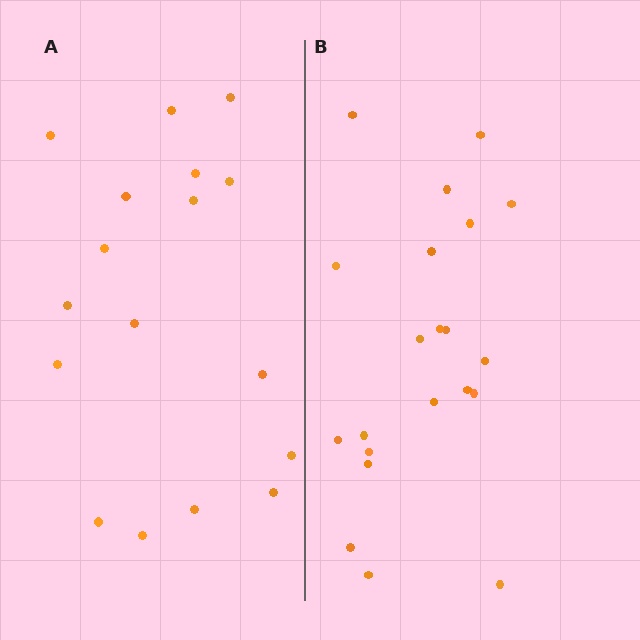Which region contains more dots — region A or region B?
Region B (the right region) has more dots.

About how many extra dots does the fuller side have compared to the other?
Region B has about 4 more dots than region A.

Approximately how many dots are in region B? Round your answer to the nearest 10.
About 20 dots. (The exact count is 21, which rounds to 20.)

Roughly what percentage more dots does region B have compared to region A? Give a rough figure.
About 25% more.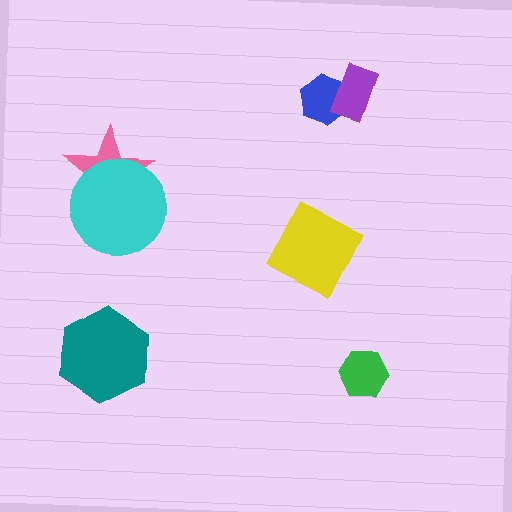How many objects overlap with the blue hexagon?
1 object overlaps with the blue hexagon.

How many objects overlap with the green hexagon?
0 objects overlap with the green hexagon.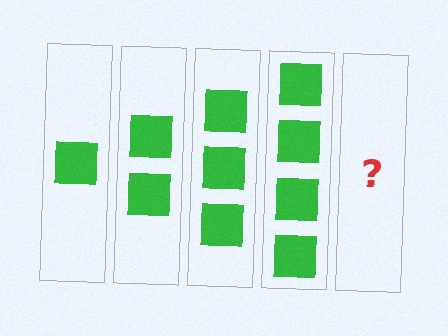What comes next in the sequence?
The next element should be 5 squares.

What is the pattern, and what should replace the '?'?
The pattern is that each step adds one more square. The '?' should be 5 squares.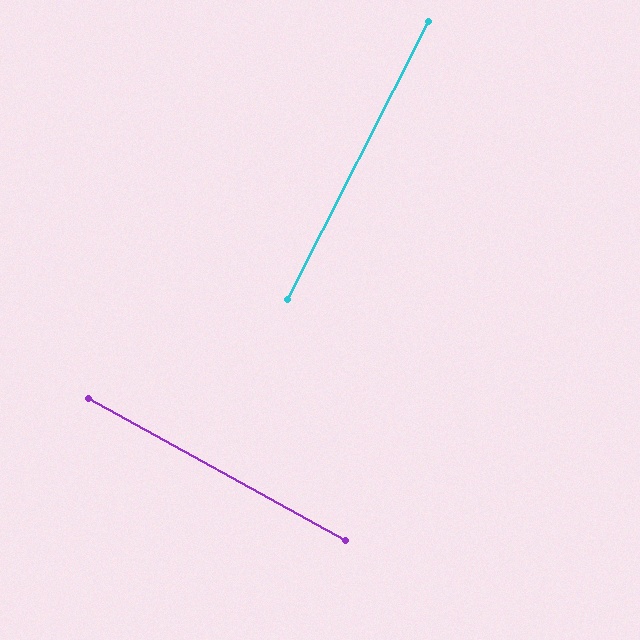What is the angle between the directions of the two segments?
Approximately 88 degrees.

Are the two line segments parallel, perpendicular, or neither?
Perpendicular — they meet at approximately 88°.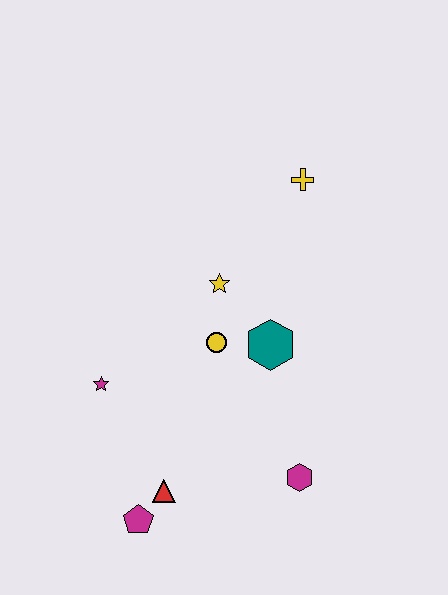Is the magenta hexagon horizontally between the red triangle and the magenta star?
No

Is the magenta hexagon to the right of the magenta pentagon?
Yes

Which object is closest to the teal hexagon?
The yellow circle is closest to the teal hexagon.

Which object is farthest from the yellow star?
The magenta pentagon is farthest from the yellow star.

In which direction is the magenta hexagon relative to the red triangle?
The magenta hexagon is to the right of the red triangle.